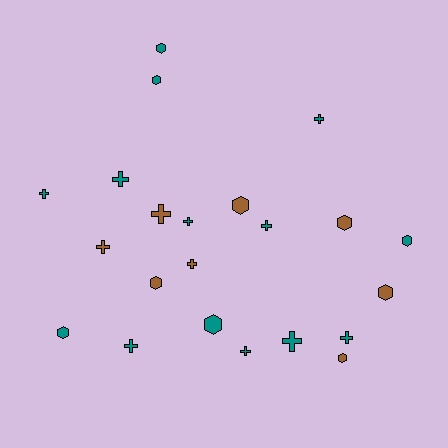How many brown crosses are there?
There are 3 brown crosses.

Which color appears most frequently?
Teal, with 14 objects.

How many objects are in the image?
There are 22 objects.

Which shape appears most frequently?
Cross, with 12 objects.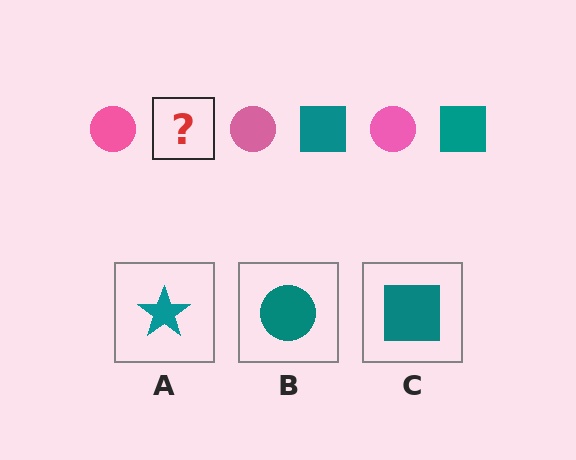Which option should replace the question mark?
Option C.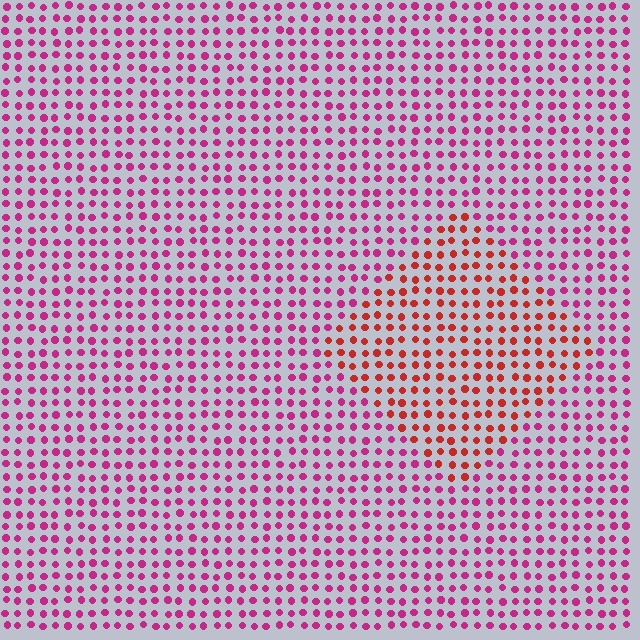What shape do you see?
I see a diamond.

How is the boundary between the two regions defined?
The boundary is defined purely by a slight shift in hue (about 38 degrees). Spacing, size, and orientation are identical on both sides.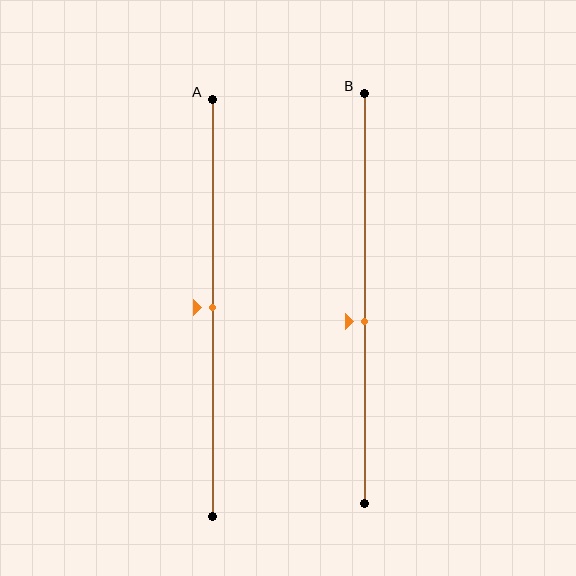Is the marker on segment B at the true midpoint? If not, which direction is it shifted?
No, the marker on segment B is shifted downward by about 6% of the segment length.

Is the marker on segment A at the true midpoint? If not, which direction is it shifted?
Yes, the marker on segment A is at the true midpoint.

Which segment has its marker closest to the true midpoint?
Segment A has its marker closest to the true midpoint.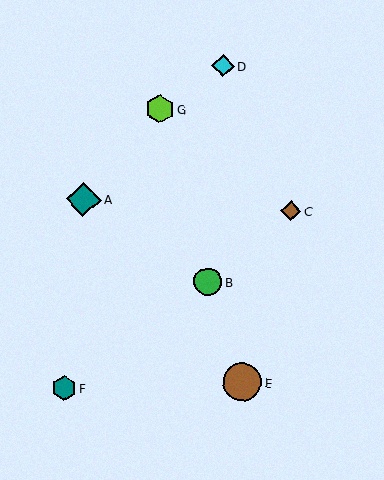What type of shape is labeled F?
Shape F is a teal hexagon.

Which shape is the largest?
The brown circle (labeled E) is the largest.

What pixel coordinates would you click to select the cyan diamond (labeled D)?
Click at (223, 66) to select the cyan diamond D.